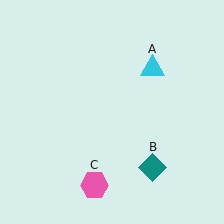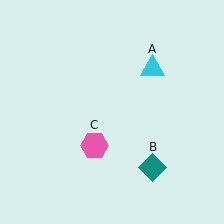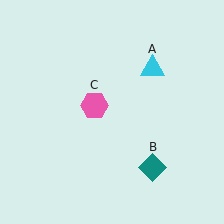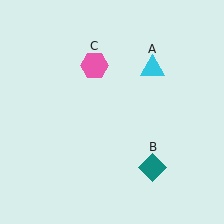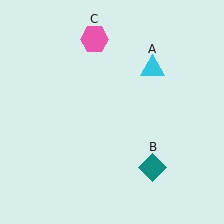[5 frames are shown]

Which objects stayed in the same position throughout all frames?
Cyan triangle (object A) and teal diamond (object B) remained stationary.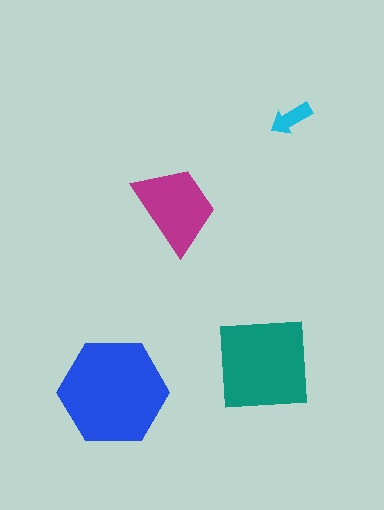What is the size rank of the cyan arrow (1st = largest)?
4th.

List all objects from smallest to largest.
The cyan arrow, the magenta trapezoid, the teal square, the blue hexagon.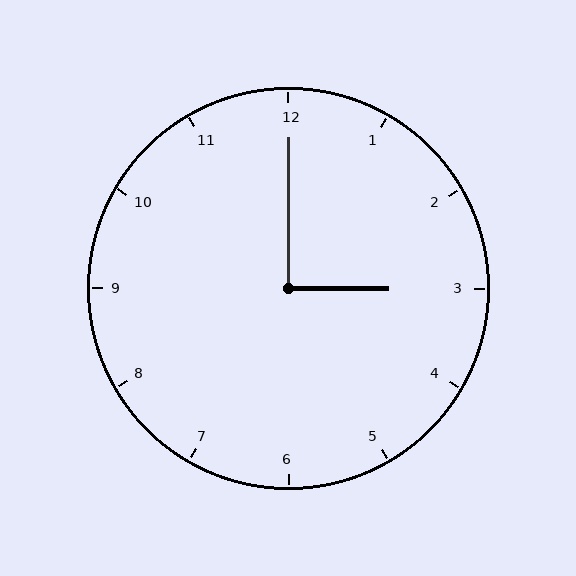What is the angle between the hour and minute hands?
Approximately 90 degrees.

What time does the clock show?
3:00.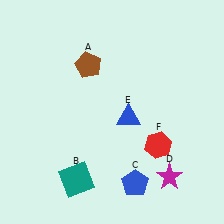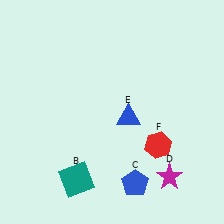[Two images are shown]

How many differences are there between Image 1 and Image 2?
There is 1 difference between the two images.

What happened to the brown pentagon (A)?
The brown pentagon (A) was removed in Image 2. It was in the top-left area of Image 1.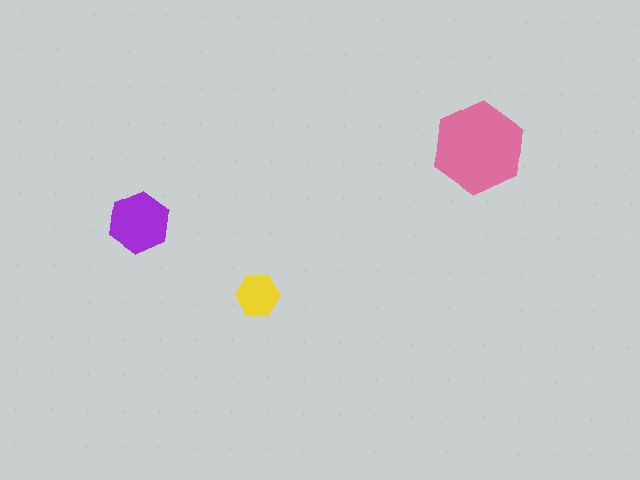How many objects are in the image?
There are 3 objects in the image.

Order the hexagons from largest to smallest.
the pink one, the purple one, the yellow one.